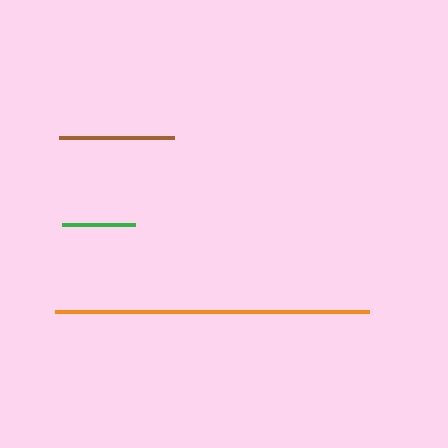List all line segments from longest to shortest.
From longest to shortest: orange, brown, green.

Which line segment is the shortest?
The green line is the shortest at approximately 74 pixels.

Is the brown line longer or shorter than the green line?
The brown line is longer than the green line.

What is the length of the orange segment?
The orange segment is approximately 315 pixels long.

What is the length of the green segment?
The green segment is approximately 74 pixels long.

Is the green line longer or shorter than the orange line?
The orange line is longer than the green line.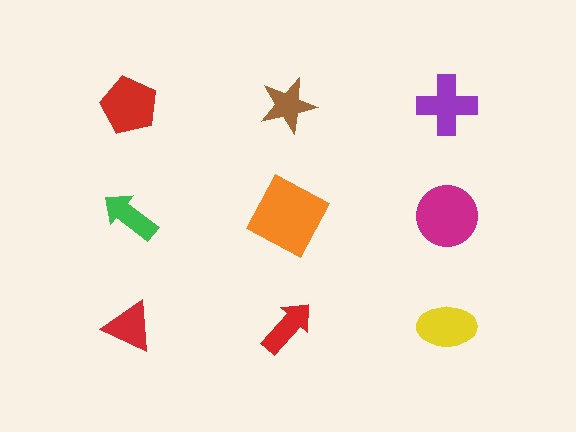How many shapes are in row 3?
3 shapes.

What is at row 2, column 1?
A green arrow.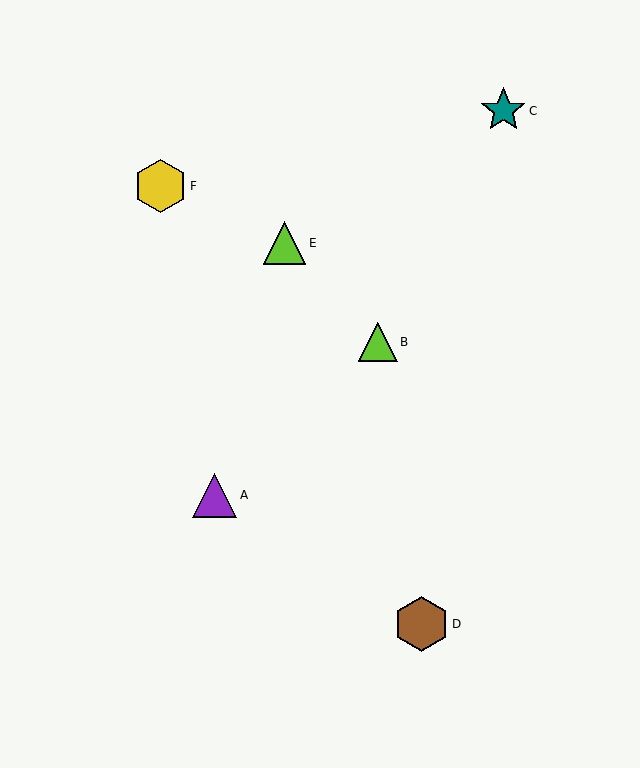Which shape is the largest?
The brown hexagon (labeled D) is the largest.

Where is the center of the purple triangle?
The center of the purple triangle is at (215, 495).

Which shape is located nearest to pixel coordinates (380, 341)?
The lime triangle (labeled B) at (378, 342) is nearest to that location.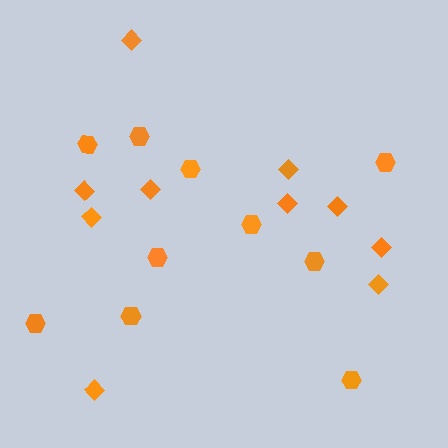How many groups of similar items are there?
There are 2 groups: one group of hexagons (10) and one group of diamonds (10).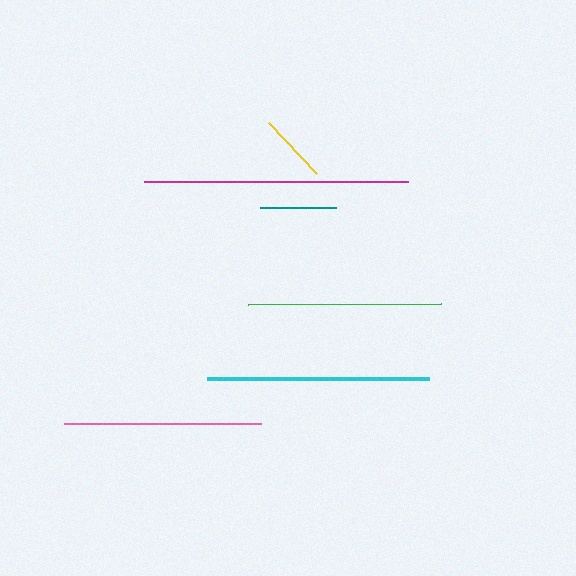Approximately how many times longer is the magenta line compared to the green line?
The magenta line is approximately 1.4 times the length of the green line.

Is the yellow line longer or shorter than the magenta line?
The magenta line is longer than the yellow line.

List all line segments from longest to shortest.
From longest to shortest: magenta, cyan, pink, green, teal, yellow.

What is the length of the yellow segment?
The yellow segment is approximately 70 pixels long.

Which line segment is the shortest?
The yellow line is the shortest at approximately 70 pixels.